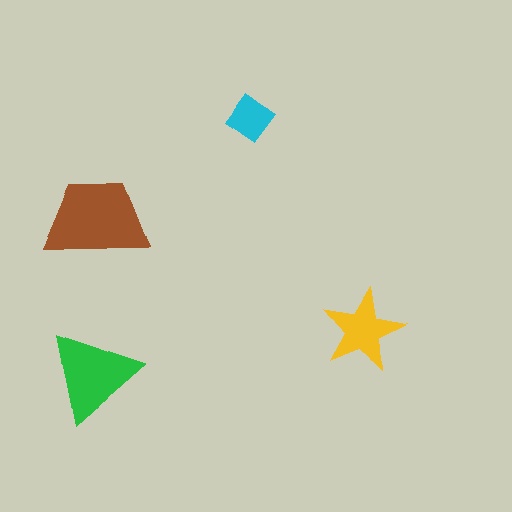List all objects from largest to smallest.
The brown trapezoid, the green triangle, the yellow star, the cyan diamond.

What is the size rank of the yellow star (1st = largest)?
3rd.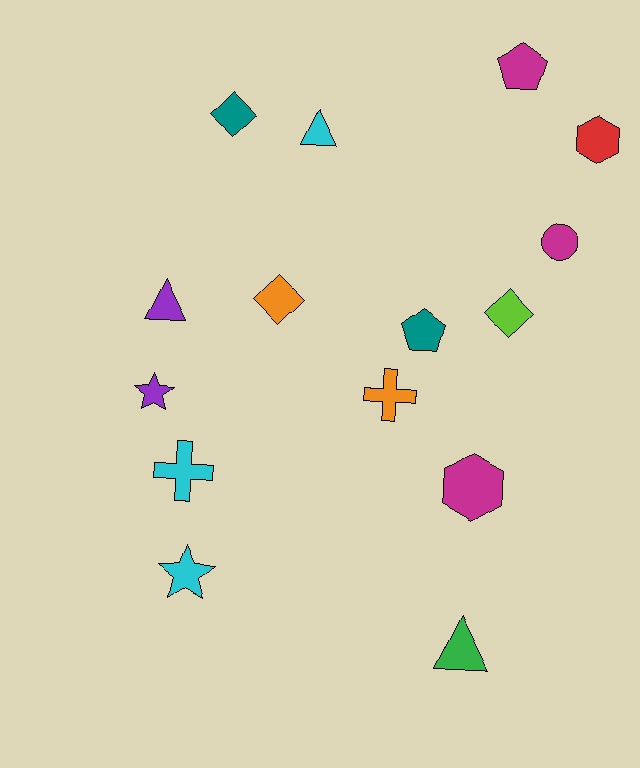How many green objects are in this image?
There is 1 green object.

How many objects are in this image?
There are 15 objects.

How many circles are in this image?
There is 1 circle.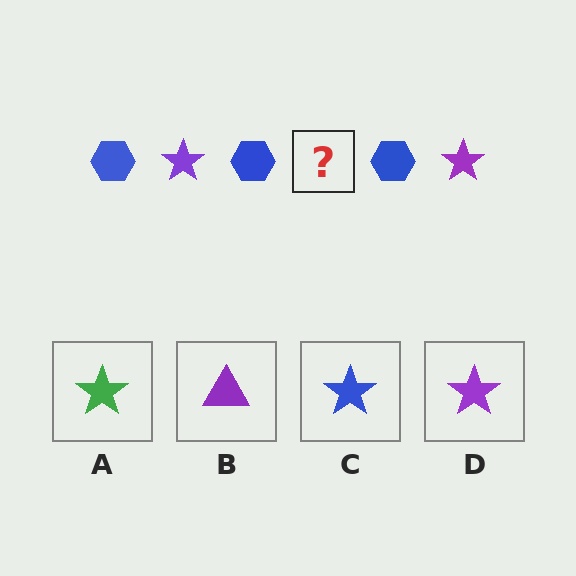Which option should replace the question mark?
Option D.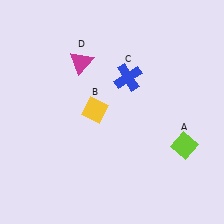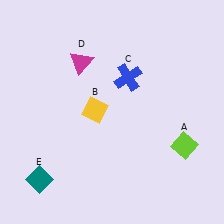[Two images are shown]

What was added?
A teal diamond (E) was added in Image 2.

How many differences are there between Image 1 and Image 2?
There is 1 difference between the two images.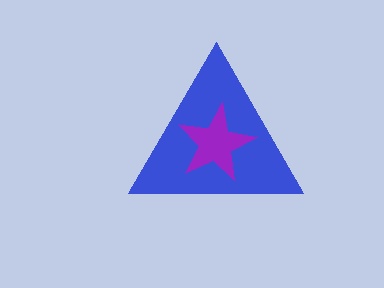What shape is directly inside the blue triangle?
The purple star.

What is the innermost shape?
The purple star.